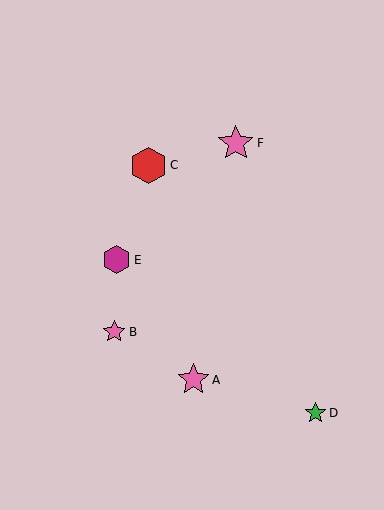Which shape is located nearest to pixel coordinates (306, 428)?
The green star (labeled D) at (315, 413) is nearest to that location.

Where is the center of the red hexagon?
The center of the red hexagon is at (148, 165).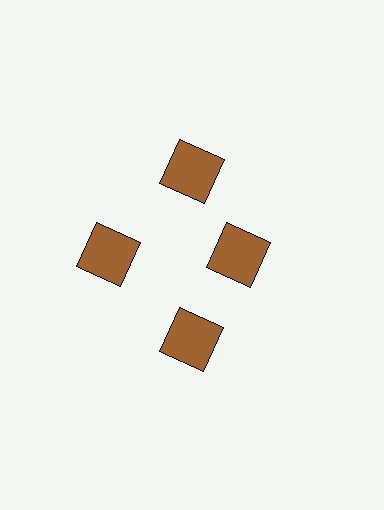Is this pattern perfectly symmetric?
No. The 4 brown squares are arranged in a ring, but one element near the 3 o'clock position is pulled inward toward the center, breaking the 4-fold rotational symmetry.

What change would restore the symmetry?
The symmetry would be restored by moving it outward, back onto the ring so that all 4 squares sit at equal angles and equal distance from the center.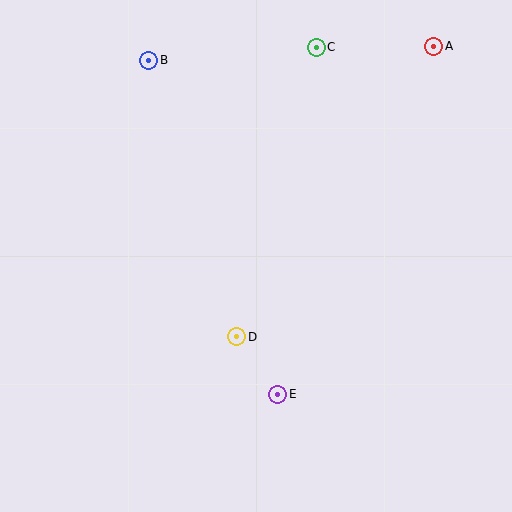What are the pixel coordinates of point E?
Point E is at (278, 394).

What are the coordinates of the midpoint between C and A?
The midpoint between C and A is at (375, 47).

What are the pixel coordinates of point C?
Point C is at (316, 47).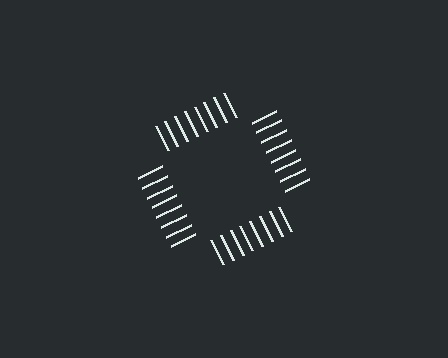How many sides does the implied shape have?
4 sides — the line-ends trace a square.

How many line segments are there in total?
32 — 8 along each of the 4 edges.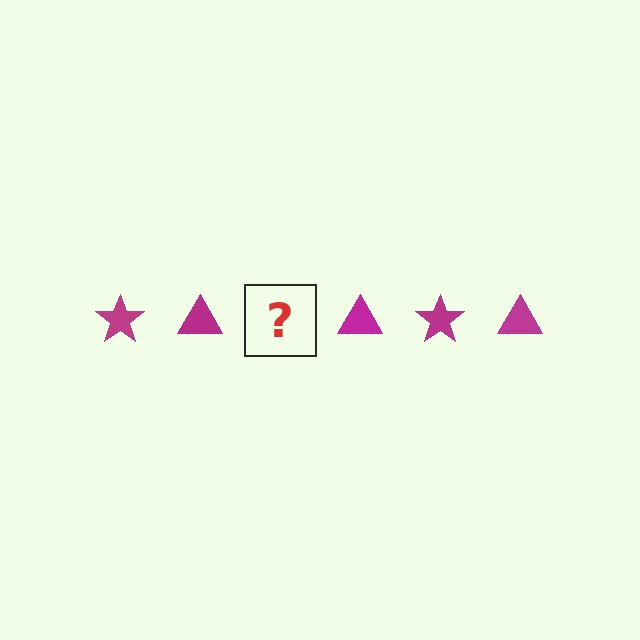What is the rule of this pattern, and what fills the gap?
The rule is that the pattern cycles through star, triangle shapes in magenta. The gap should be filled with a magenta star.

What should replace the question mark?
The question mark should be replaced with a magenta star.